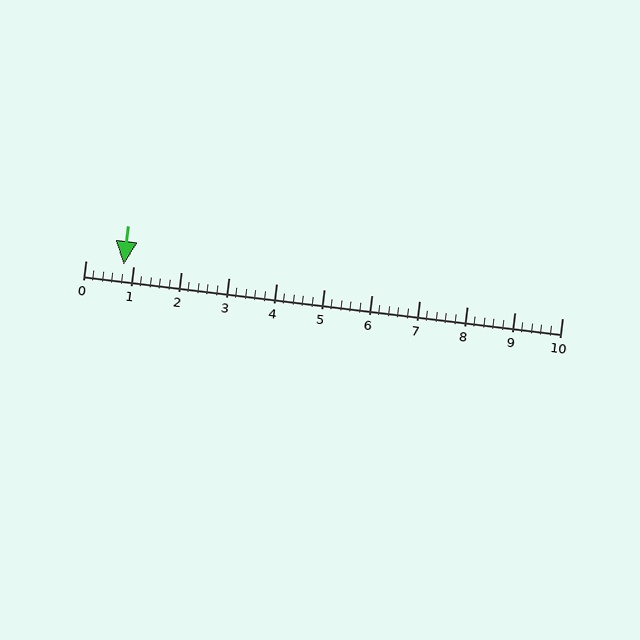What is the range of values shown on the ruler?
The ruler shows values from 0 to 10.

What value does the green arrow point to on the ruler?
The green arrow points to approximately 0.8.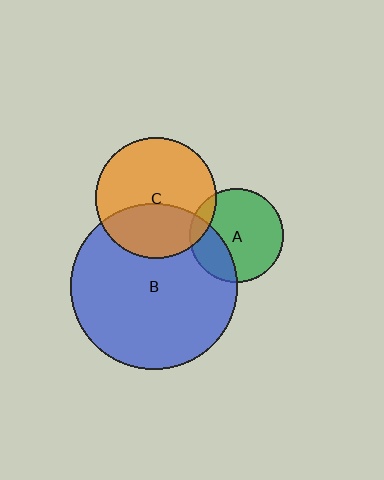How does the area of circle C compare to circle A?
Approximately 1.7 times.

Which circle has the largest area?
Circle B (blue).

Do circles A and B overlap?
Yes.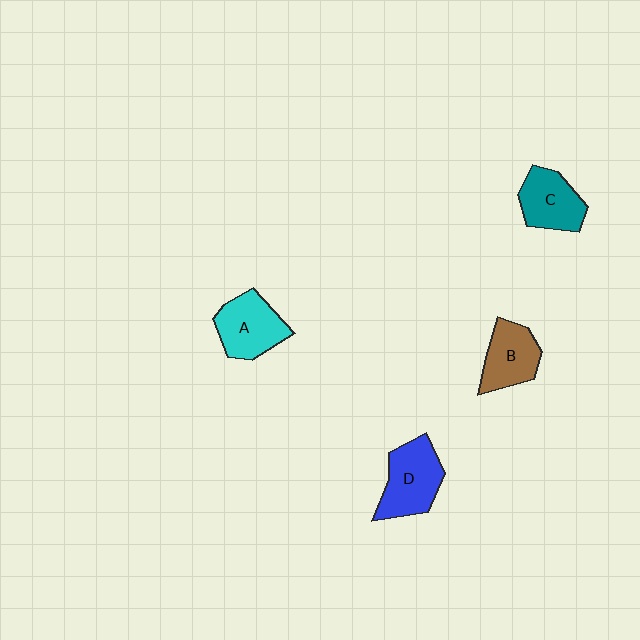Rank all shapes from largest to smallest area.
From largest to smallest: D (blue), A (cyan), C (teal), B (brown).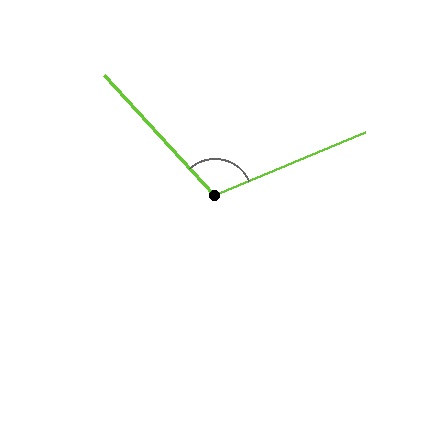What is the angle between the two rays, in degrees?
Approximately 110 degrees.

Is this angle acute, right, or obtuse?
It is obtuse.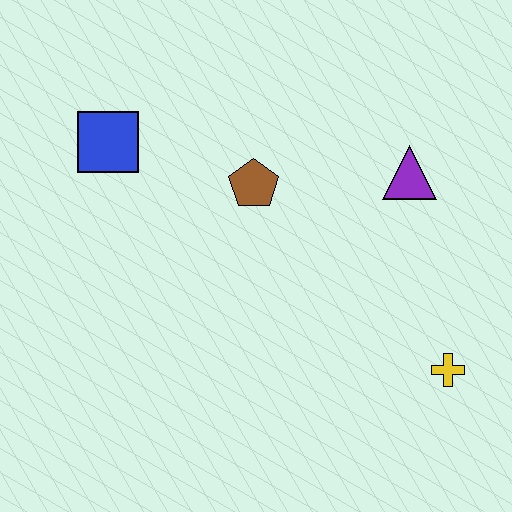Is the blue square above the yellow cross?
Yes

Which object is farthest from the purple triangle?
The blue square is farthest from the purple triangle.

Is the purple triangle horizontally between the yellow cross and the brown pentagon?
Yes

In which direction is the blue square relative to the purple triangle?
The blue square is to the left of the purple triangle.